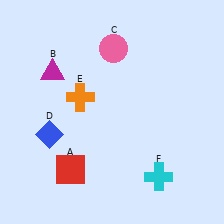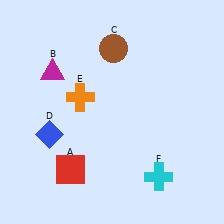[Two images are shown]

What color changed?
The circle (C) changed from pink in Image 1 to brown in Image 2.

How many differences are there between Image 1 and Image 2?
There is 1 difference between the two images.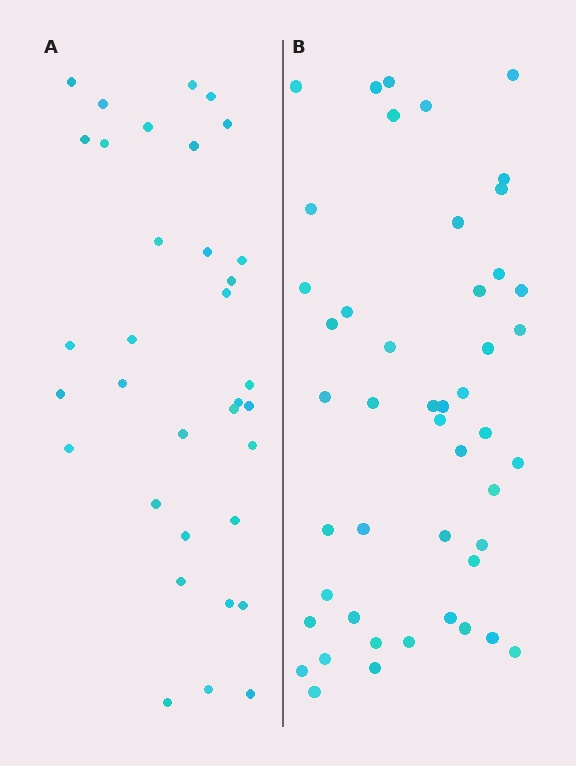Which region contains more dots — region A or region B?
Region B (the right region) has more dots.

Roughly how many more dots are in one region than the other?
Region B has approximately 15 more dots than region A.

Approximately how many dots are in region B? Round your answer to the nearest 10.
About 50 dots. (The exact count is 47, which rounds to 50.)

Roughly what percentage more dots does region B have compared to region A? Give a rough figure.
About 40% more.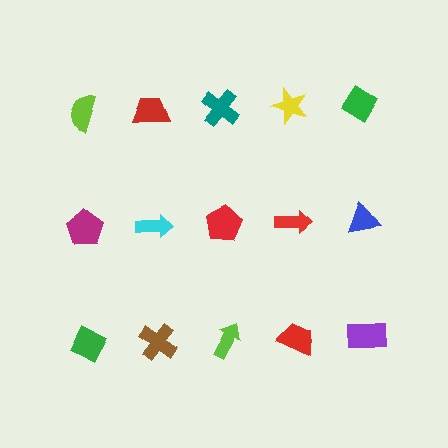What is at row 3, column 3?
A lime arrow.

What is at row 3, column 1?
A green diamond.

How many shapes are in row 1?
5 shapes.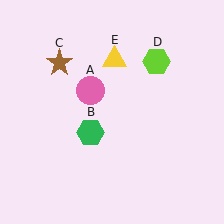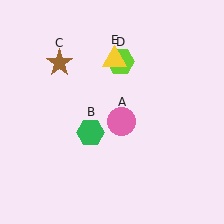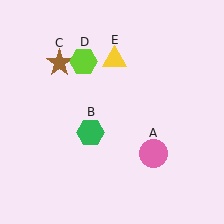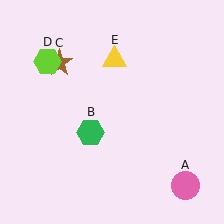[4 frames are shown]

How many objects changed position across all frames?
2 objects changed position: pink circle (object A), lime hexagon (object D).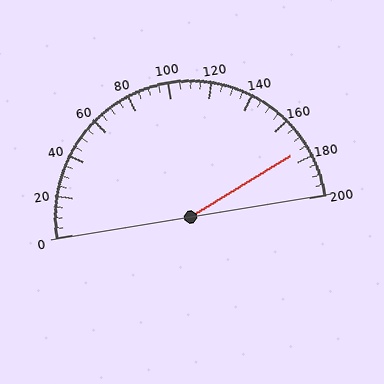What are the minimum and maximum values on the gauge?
The gauge ranges from 0 to 200.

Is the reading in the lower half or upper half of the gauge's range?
The reading is in the upper half of the range (0 to 200).